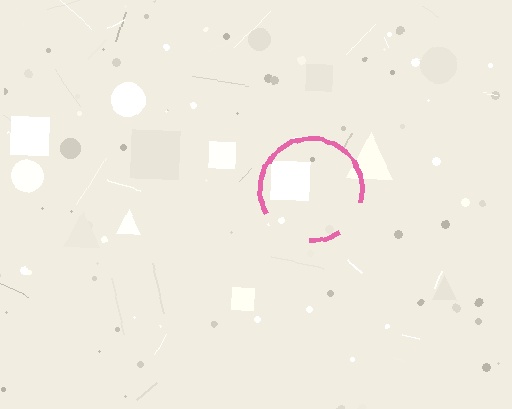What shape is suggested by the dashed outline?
The dashed outline suggests a circle.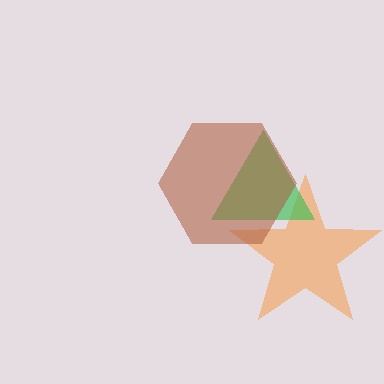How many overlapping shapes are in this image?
There are 3 overlapping shapes in the image.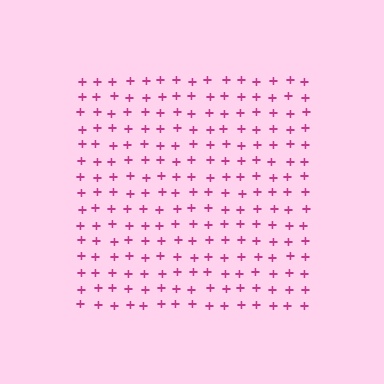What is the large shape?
The large shape is a square.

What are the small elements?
The small elements are plus signs.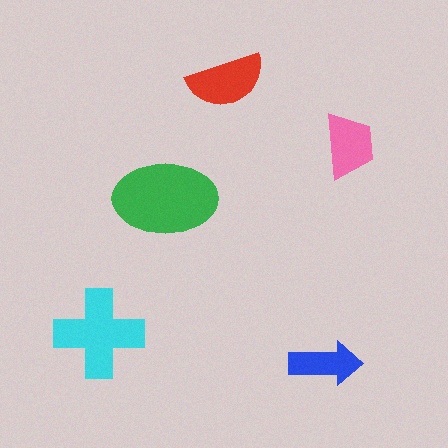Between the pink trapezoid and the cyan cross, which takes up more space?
The cyan cross.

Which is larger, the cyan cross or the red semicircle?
The cyan cross.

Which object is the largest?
The green ellipse.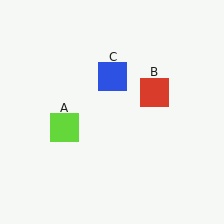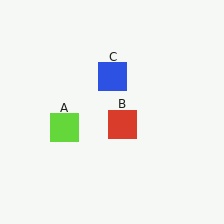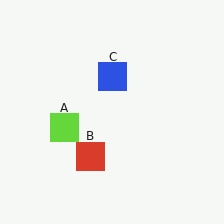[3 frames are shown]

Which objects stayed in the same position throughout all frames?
Lime square (object A) and blue square (object C) remained stationary.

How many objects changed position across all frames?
1 object changed position: red square (object B).